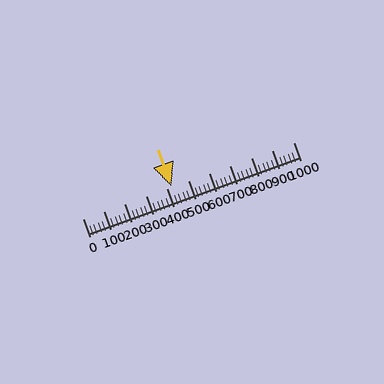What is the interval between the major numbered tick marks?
The major tick marks are spaced 100 units apart.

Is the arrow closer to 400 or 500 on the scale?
The arrow is closer to 400.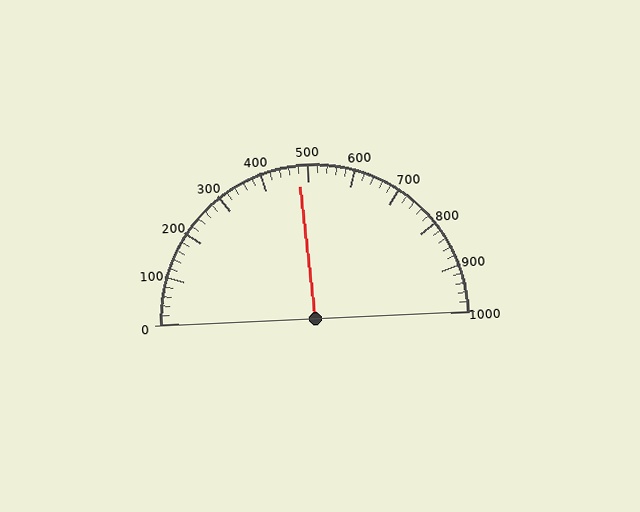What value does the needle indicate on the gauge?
The needle indicates approximately 480.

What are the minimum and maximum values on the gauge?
The gauge ranges from 0 to 1000.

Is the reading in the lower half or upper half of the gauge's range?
The reading is in the lower half of the range (0 to 1000).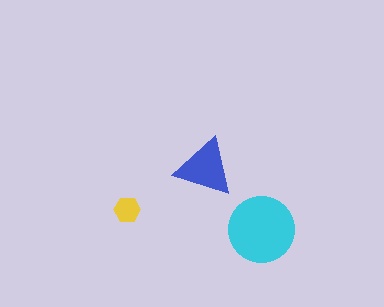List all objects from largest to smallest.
The cyan circle, the blue triangle, the yellow hexagon.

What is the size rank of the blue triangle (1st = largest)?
2nd.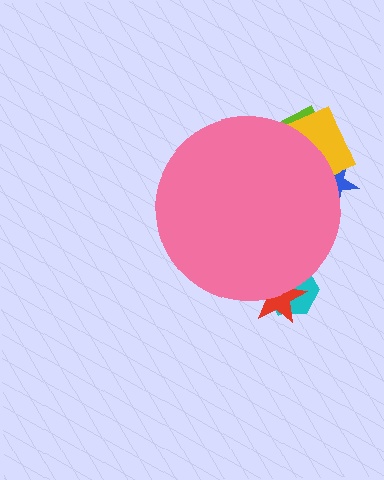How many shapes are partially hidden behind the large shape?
5 shapes are partially hidden.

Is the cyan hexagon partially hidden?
Yes, the cyan hexagon is partially hidden behind the pink circle.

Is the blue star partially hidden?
Yes, the blue star is partially hidden behind the pink circle.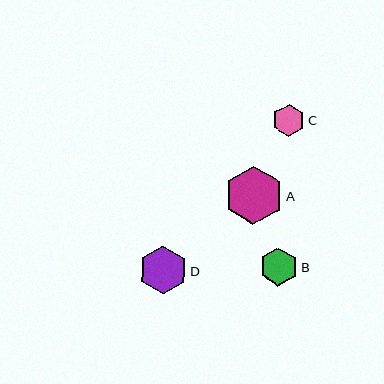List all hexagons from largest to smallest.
From largest to smallest: A, D, B, C.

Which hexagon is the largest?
Hexagon A is the largest with a size of approximately 58 pixels.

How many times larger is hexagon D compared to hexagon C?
Hexagon D is approximately 1.5 times the size of hexagon C.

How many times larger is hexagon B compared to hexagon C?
Hexagon B is approximately 1.2 times the size of hexagon C.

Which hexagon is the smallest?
Hexagon C is the smallest with a size of approximately 32 pixels.